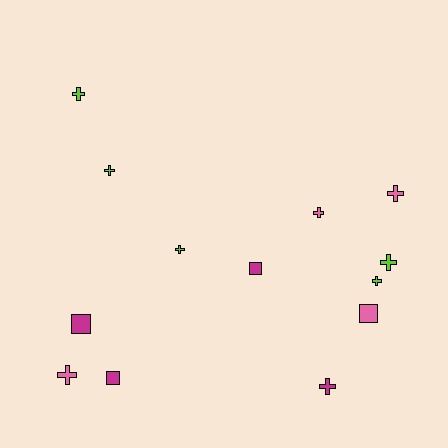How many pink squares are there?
There is 1 pink square.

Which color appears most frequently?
Lime, with 5 objects.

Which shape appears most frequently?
Cross, with 9 objects.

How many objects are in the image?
There are 13 objects.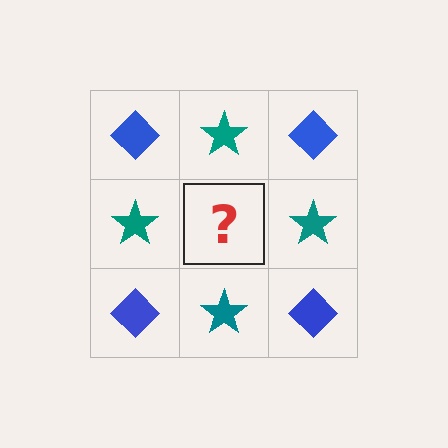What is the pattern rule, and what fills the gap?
The rule is that it alternates blue diamond and teal star in a checkerboard pattern. The gap should be filled with a blue diamond.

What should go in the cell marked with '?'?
The missing cell should contain a blue diamond.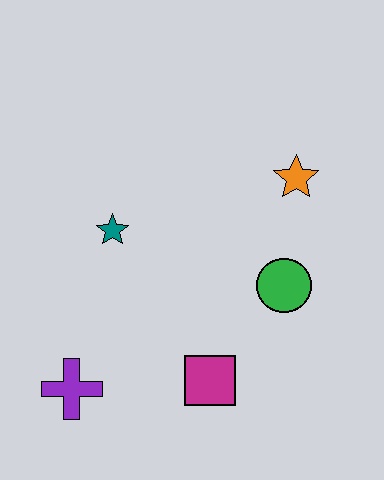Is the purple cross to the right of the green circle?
No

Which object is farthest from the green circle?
The purple cross is farthest from the green circle.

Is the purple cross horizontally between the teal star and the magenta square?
No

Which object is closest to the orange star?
The green circle is closest to the orange star.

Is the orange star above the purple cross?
Yes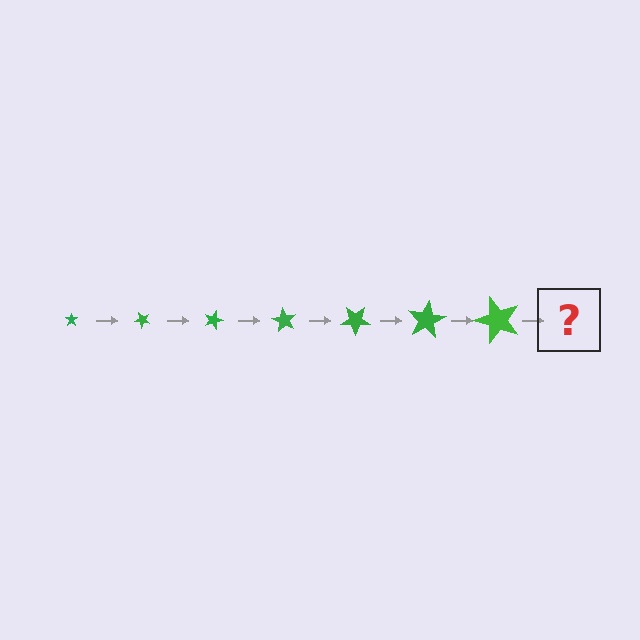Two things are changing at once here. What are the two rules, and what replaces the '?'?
The two rules are that the star grows larger each step and it rotates 45 degrees each step. The '?' should be a star, larger than the previous one and rotated 315 degrees from the start.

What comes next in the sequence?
The next element should be a star, larger than the previous one and rotated 315 degrees from the start.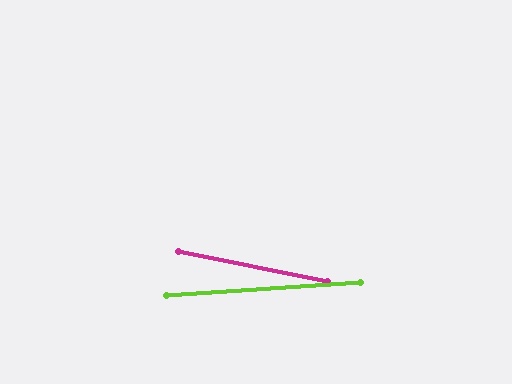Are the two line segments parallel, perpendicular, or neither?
Neither parallel nor perpendicular — they differ by about 15°.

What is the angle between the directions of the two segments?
Approximately 15 degrees.